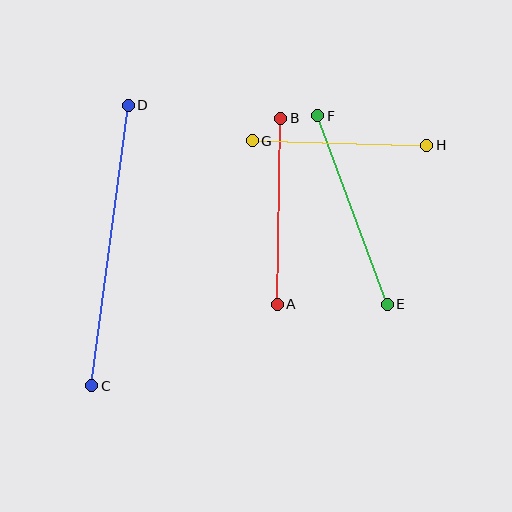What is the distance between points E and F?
The distance is approximately 201 pixels.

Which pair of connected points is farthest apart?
Points C and D are farthest apart.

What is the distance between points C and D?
The distance is approximately 283 pixels.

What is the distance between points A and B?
The distance is approximately 186 pixels.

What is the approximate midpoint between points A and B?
The midpoint is at approximately (279, 211) pixels.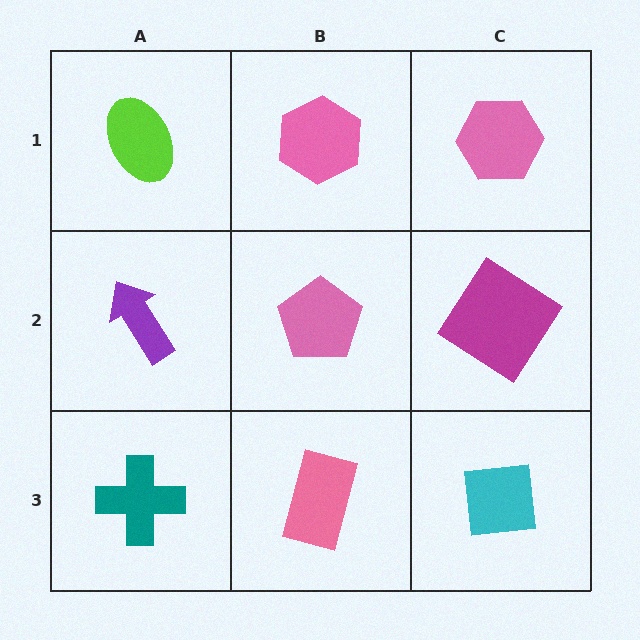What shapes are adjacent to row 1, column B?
A pink pentagon (row 2, column B), a lime ellipse (row 1, column A), a pink hexagon (row 1, column C).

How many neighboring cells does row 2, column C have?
3.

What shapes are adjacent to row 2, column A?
A lime ellipse (row 1, column A), a teal cross (row 3, column A), a pink pentagon (row 2, column B).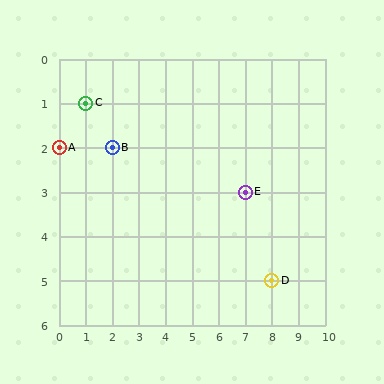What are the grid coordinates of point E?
Point E is at grid coordinates (7, 3).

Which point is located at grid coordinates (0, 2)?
Point A is at (0, 2).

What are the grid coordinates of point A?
Point A is at grid coordinates (0, 2).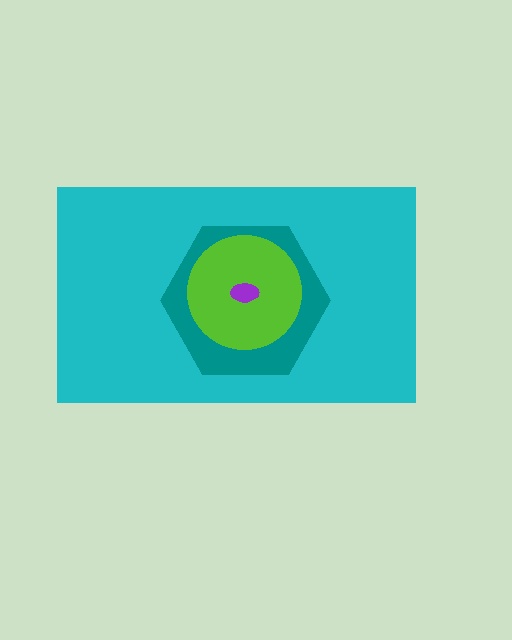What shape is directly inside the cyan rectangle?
The teal hexagon.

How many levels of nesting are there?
4.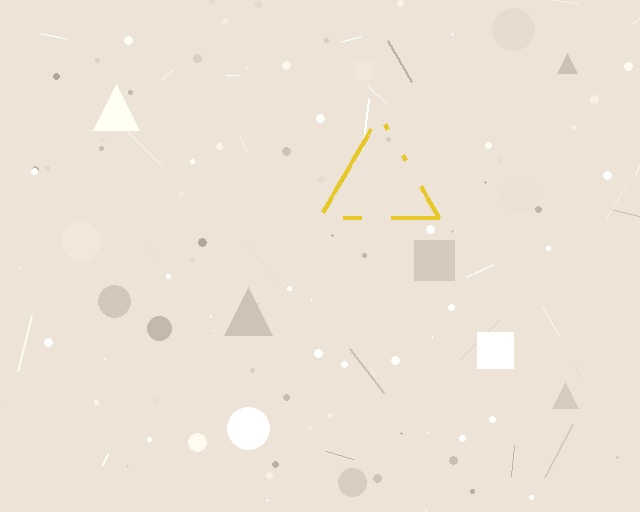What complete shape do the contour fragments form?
The contour fragments form a triangle.